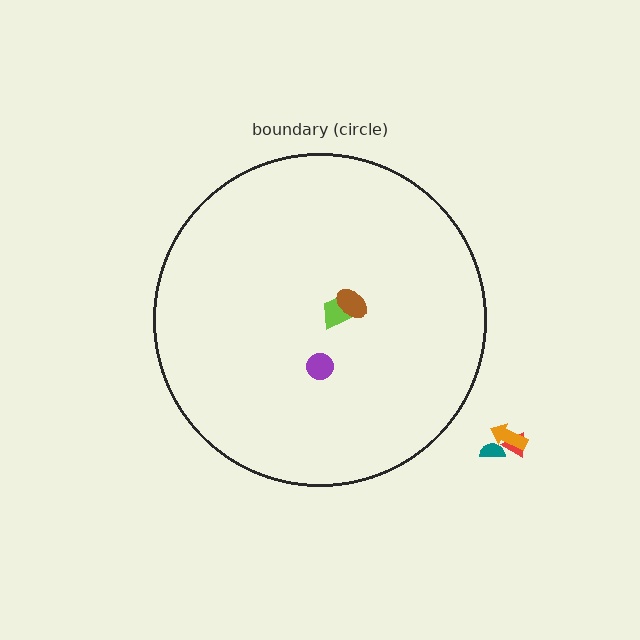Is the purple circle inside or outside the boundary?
Inside.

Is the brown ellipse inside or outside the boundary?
Inside.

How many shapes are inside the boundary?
3 inside, 3 outside.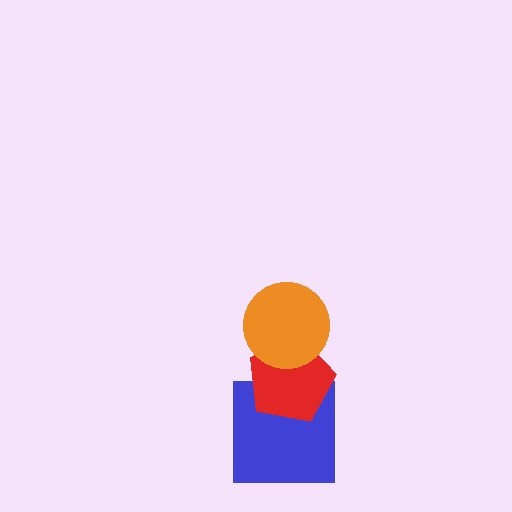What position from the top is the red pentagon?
The red pentagon is 2nd from the top.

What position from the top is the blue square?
The blue square is 3rd from the top.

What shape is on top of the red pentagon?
The orange circle is on top of the red pentagon.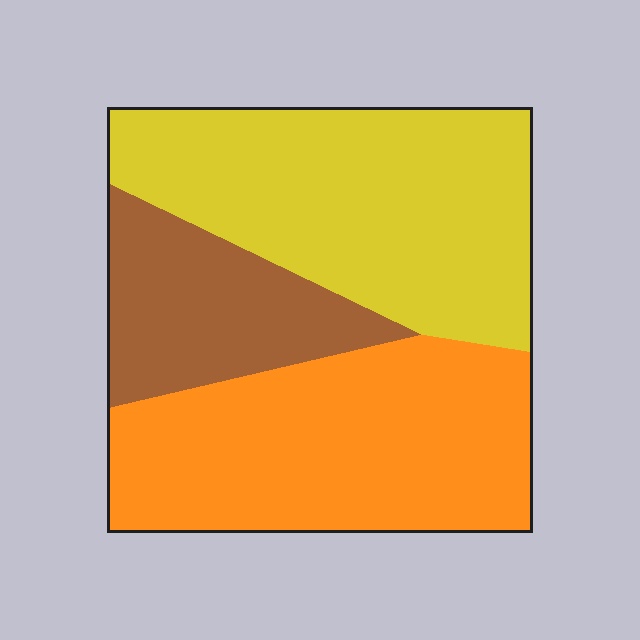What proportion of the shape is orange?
Orange covers around 40% of the shape.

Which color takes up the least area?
Brown, at roughly 20%.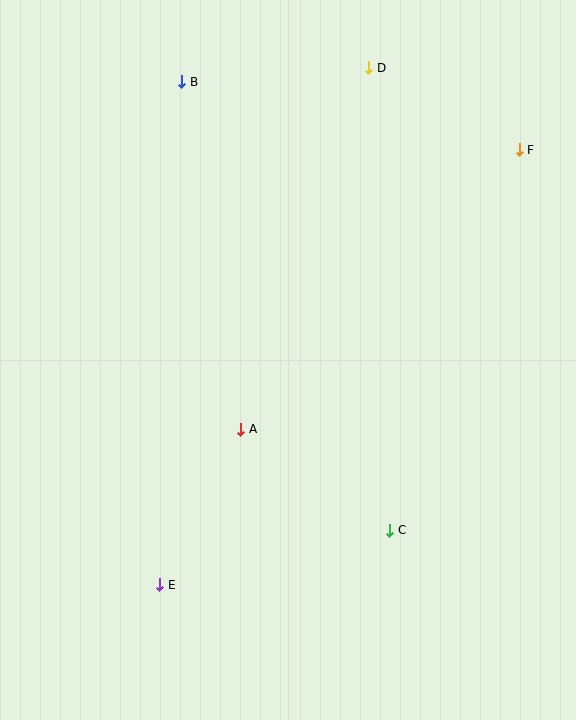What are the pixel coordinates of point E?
Point E is at (160, 585).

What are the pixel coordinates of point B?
Point B is at (182, 82).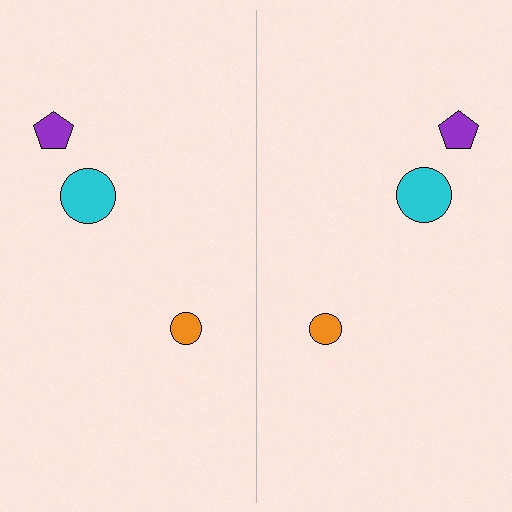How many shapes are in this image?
There are 6 shapes in this image.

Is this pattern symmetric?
Yes, this pattern has bilateral (reflection) symmetry.